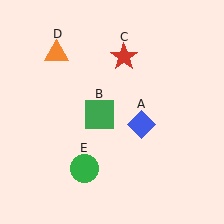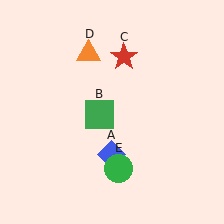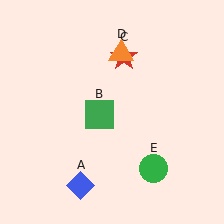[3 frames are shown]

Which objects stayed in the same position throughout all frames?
Green square (object B) and red star (object C) remained stationary.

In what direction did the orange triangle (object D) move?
The orange triangle (object D) moved right.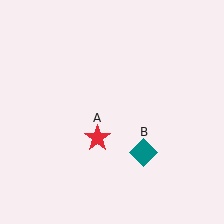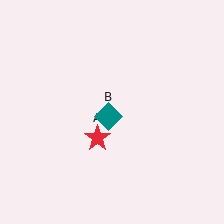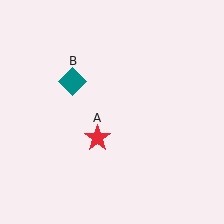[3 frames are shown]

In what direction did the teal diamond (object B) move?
The teal diamond (object B) moved up and to the left.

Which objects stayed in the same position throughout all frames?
Red star (object A) remained stationary.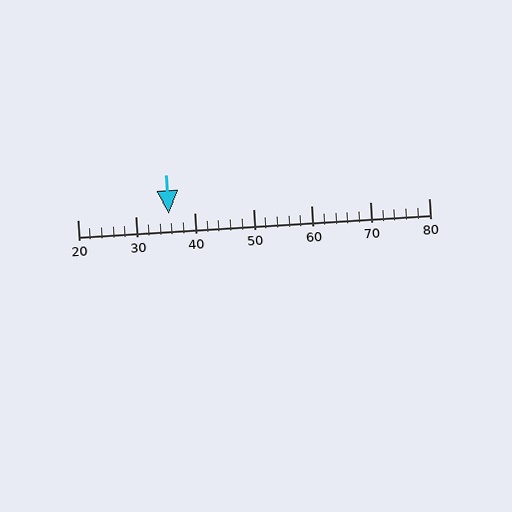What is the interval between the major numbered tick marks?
The major tick marks are spaced 10 units apart.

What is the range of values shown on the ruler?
The ruler shows values from 20 to 80.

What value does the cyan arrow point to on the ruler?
The cyan arrow points to approximately 36.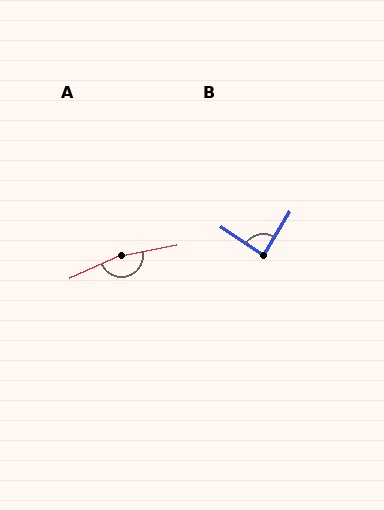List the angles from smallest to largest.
B (87°), A (167°).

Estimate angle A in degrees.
Approximately 167 degrees.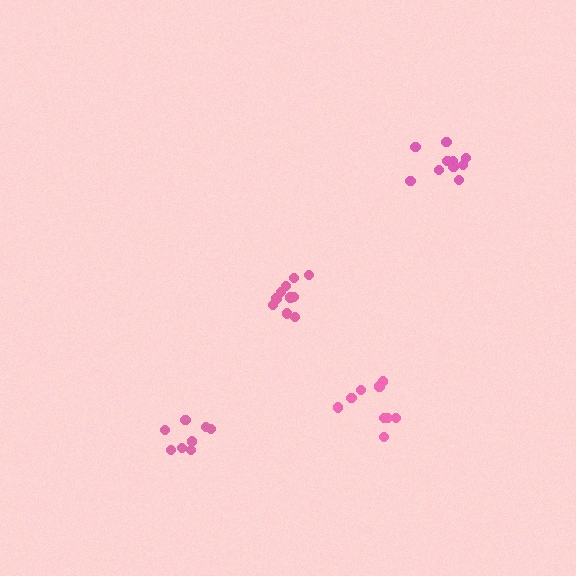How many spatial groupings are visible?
There are 4 spatial groupings.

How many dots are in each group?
Group 1: 10 dots, Group 2: 8 dots, Group 3: 10 dots, Group 4: 10 dots (38 total).